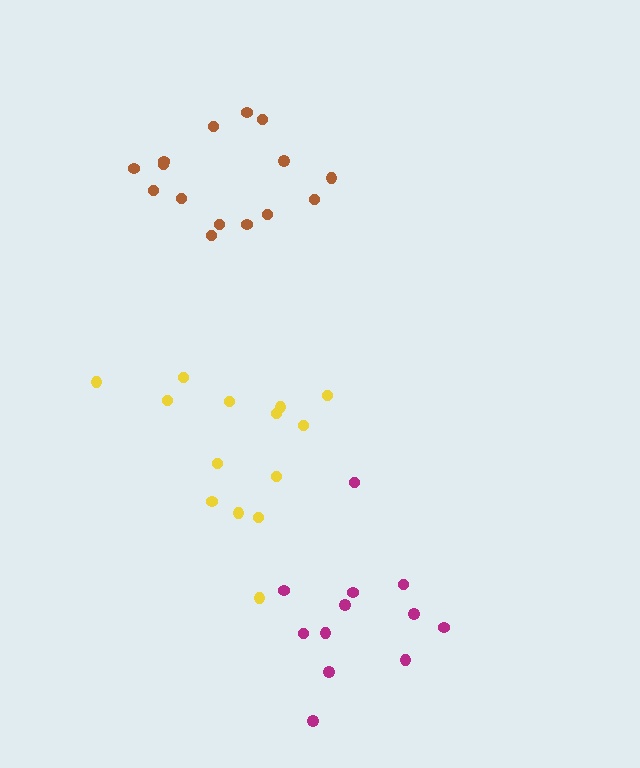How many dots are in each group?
Group 1: 15 dots, Group 2: 12 dots, Group 3: 14 dots (41 total).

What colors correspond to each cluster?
The clusters are colored: brown, magenta, yellow.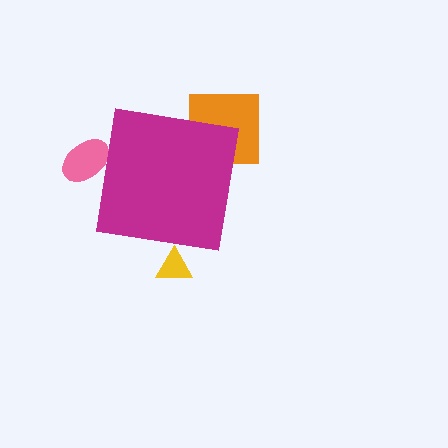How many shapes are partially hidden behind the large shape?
3 shapes are partially hidden.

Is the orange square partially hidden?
Yes, the orange square is partially hidden behind the magenta square.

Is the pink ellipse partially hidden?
Yes, the pink ellipse is partially hidden behind the magenta square.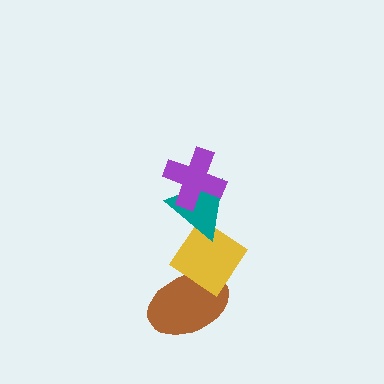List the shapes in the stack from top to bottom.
From top to bottom: the purple cross, the teal triangle, the yellow diamond, the brown ellipse.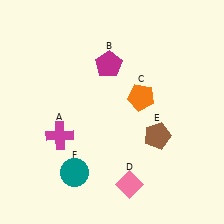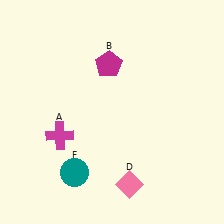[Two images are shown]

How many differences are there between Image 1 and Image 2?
There are 2 differences between the two images.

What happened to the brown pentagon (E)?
The brown pentagon (E) was removed in Image 2. It was in the bottom-right area of Image 1.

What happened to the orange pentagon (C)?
The orange pentagon (C) was removed in Image 2. It was in the top-right area of Image 1.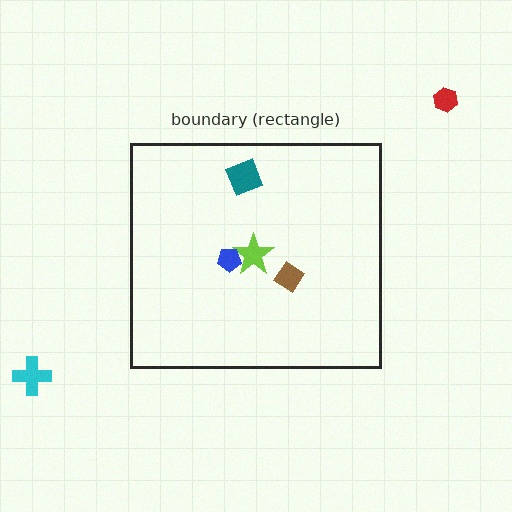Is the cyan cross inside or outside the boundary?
Outside.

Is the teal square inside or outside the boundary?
Inside.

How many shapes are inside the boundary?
4 inside, 2 outside.